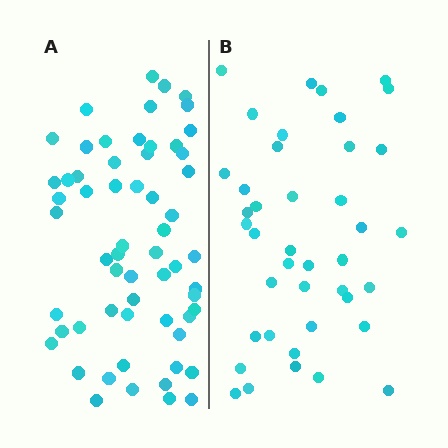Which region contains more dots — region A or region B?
Region A (the left region) has more dots.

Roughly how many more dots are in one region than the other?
Region A has approximately 20 more dots than region B.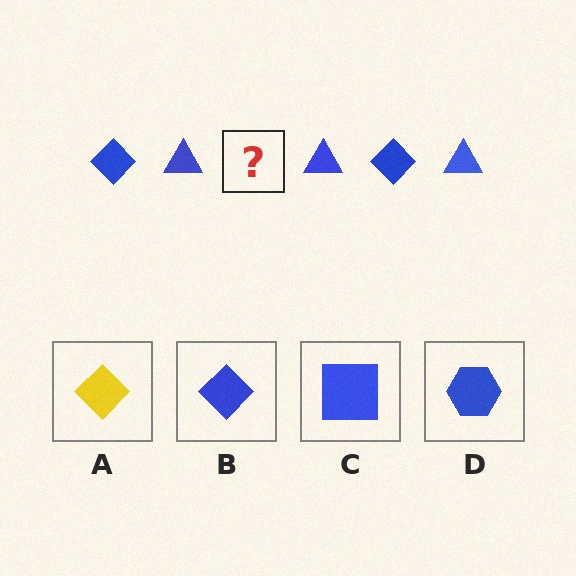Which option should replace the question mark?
Option B.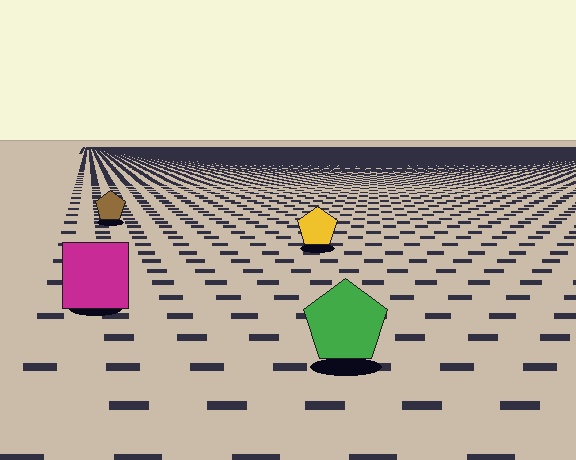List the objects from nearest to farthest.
From nearest to farthest: the green pentagon, the magenta square, the yellow pentagon, the brown pentagon.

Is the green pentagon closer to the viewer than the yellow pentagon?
Yes. The green pentagon is closer — you can tell from the texture gradient: the ground texture is coarser near it.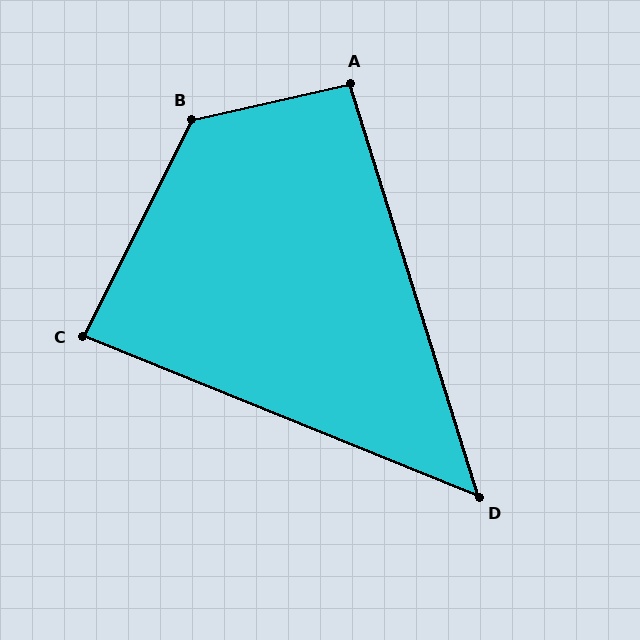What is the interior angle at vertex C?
Approximately 85 degrees (approximately right).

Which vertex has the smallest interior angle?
D, at approximately 51 degrees.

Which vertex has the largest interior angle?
B, at approximately 129 degrees.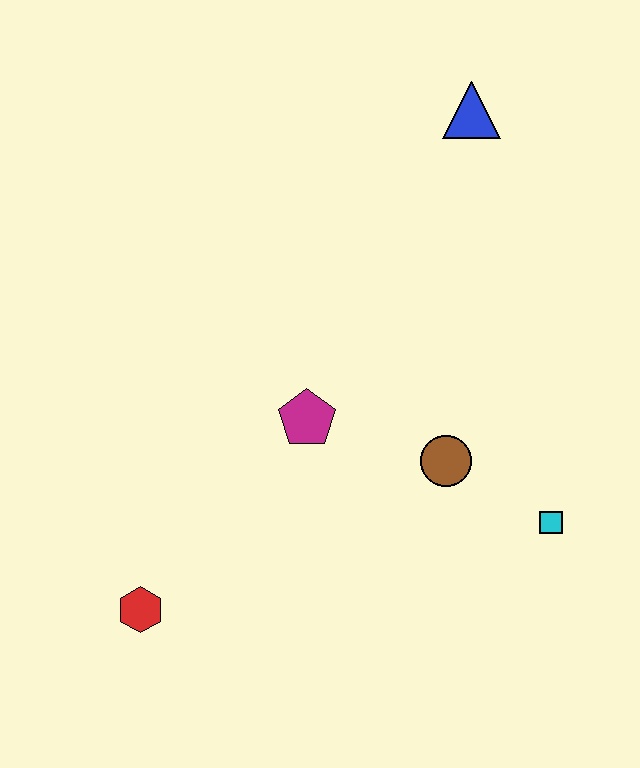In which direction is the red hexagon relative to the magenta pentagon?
The red hexagon is below the magenta pentagon.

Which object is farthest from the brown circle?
The blue triangle is farthest from the brown circle.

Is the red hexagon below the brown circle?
Yes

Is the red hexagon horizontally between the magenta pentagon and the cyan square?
No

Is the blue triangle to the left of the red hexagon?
No